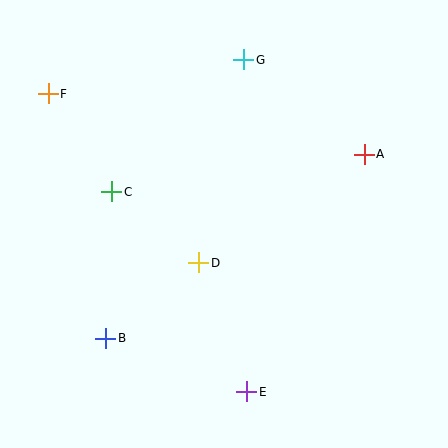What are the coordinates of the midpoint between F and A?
The midpoint between F and A is at (206, 124).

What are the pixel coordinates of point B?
Point B is at (106, 338).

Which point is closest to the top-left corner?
Point F is closest to the top-left corner.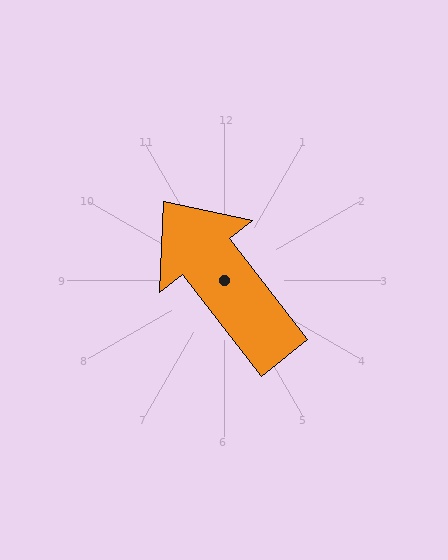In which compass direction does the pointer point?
Northwest.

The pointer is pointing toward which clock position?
Roughly 11 o'clock.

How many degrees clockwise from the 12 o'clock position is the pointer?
Approximately 322 degrees.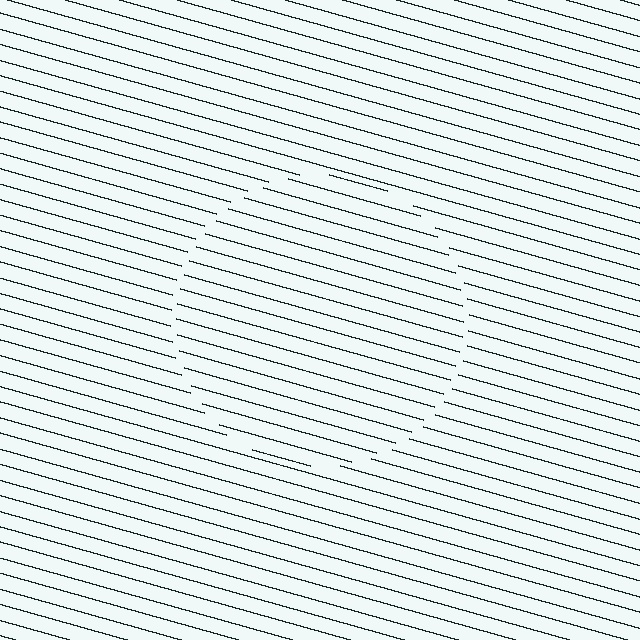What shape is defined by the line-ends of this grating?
An illusory circle. The interior of the shape contains the same grating, shifted by half a period — the contour is defined by the phase discontinuity where line-ends from the inner and outer gratings abut.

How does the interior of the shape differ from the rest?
The interior of the shape contains the same grating, shifted by half a period — the contour is defined by the phase discontinuity where line-ends from the inner and outer gratings abut.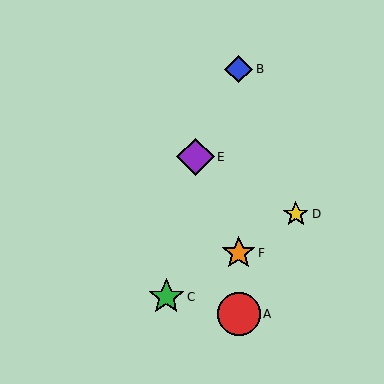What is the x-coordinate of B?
Object B is at x≈239.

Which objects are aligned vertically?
Objects A, B, F are aligned vertically.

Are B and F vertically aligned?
Yes, both are at x≈239.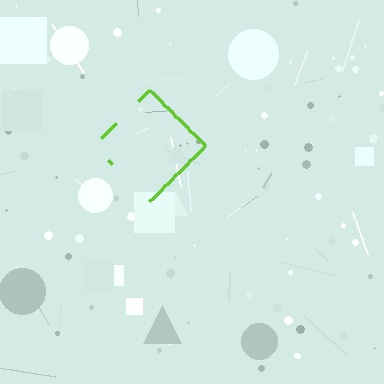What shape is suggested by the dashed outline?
The dashed outline suggests a diamond.